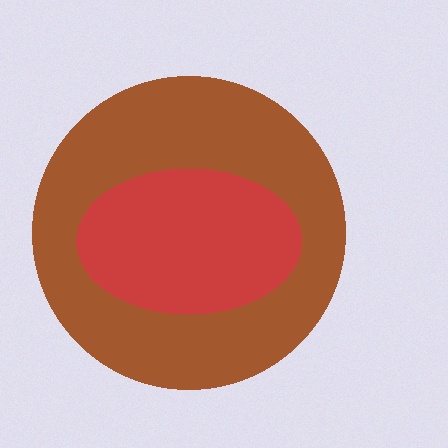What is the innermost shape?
The red ellipse.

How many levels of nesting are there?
2.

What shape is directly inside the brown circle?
The red ellipse.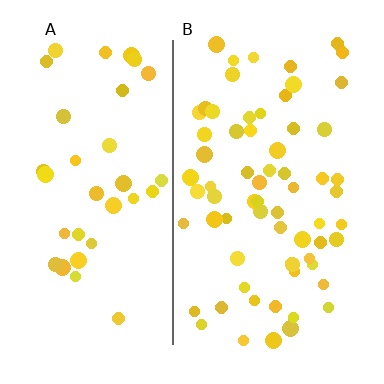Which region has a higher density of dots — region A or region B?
B (the right).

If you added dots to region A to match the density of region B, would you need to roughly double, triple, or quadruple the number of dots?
Approximately double.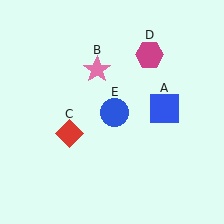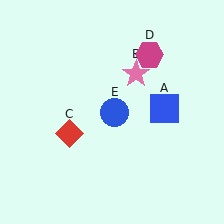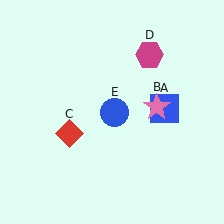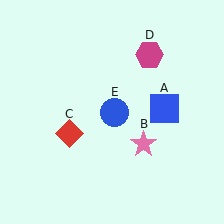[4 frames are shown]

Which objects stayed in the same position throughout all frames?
Blue square (object A) and red diamond (object C) and magenta hexagon (object D) and blue circle (object E) remained stationary.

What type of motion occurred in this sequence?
The pink star (object B) rotated clockwise around the center of the scene.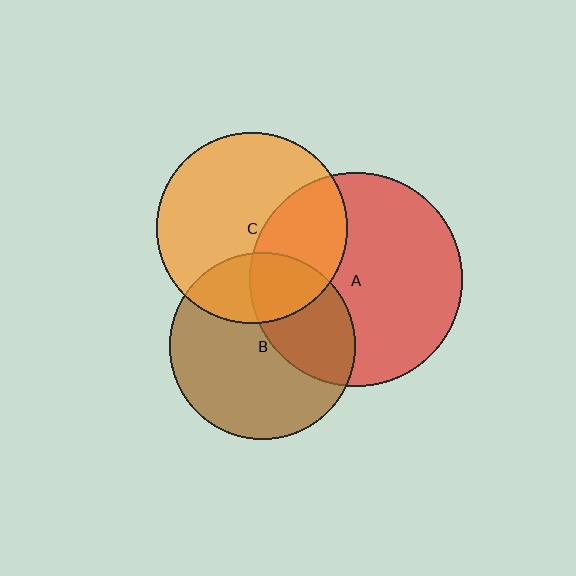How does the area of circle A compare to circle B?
Approximately 1.3 times.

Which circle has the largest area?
Circle A (red).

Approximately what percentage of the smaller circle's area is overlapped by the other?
Approximately 35%.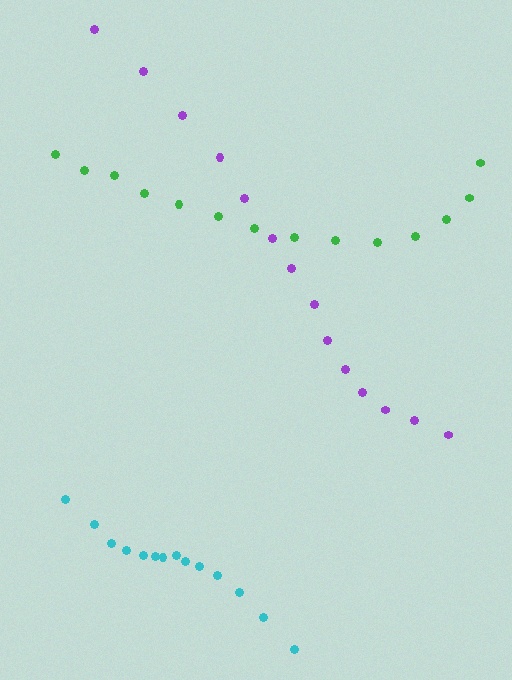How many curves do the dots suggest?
There are 3 distinct paths.